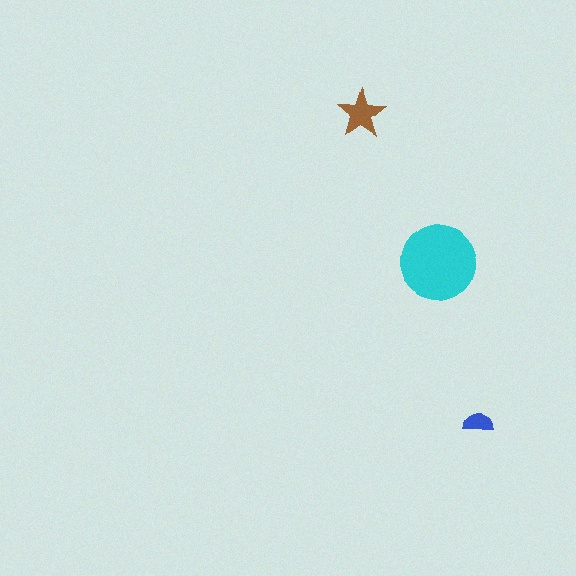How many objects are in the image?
There are 3 objects in the image.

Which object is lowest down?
The blue semicircle is bottommost.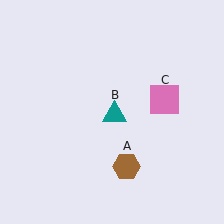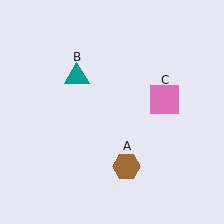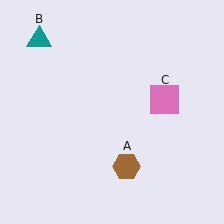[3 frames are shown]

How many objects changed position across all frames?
1 object changed position: teal triangle (object B).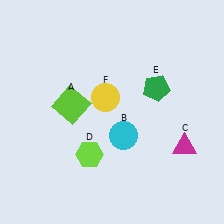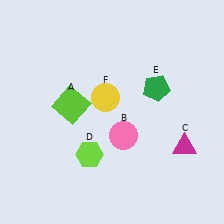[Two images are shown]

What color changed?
The circle (B) changed from cyan in Image 1 to pink in Image 2.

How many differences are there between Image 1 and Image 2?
There is 1 difference between the two images.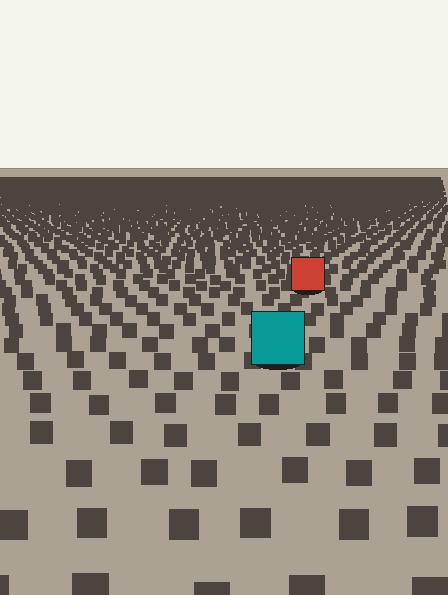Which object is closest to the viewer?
The teal square is closest. The texture marks near it are larger and more spread out.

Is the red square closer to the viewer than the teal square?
No. The teal square is closer — you can tell from the texture gradient: the ground texture is coarser near it.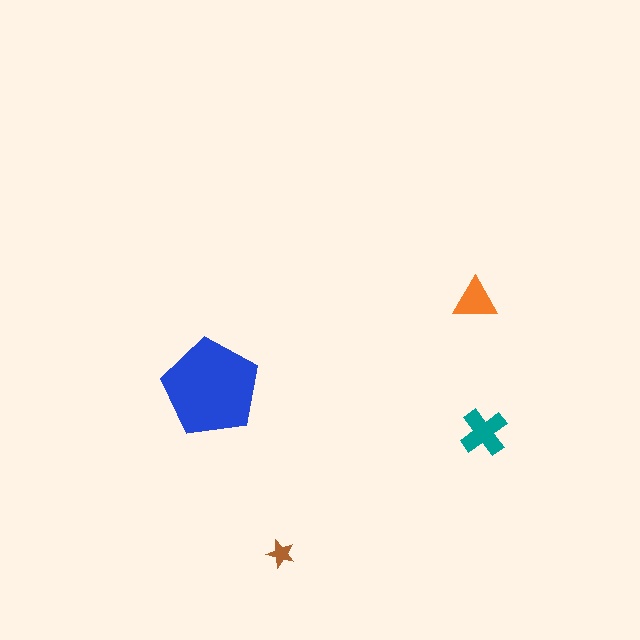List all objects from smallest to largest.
The brown star, the orange triangle, the teal cross, the blue pentagon.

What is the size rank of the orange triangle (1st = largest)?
3rd.